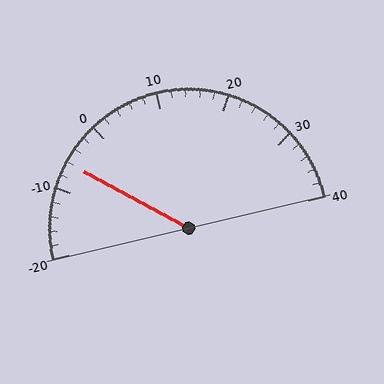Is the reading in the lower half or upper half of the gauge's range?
The reading is in the lower half of the range (-20 to 40).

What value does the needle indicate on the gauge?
The needle indicates approximately -6.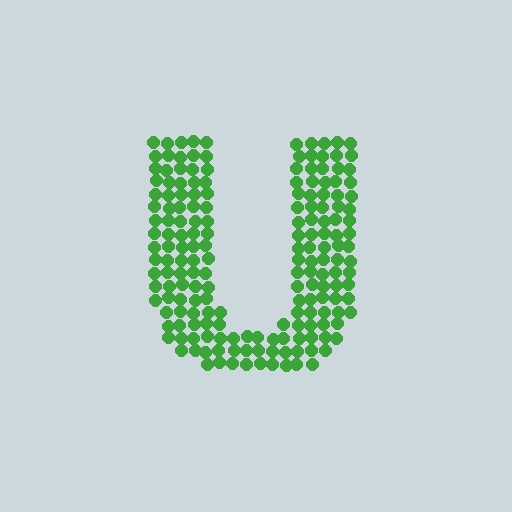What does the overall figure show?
The overall figure shows the letter U.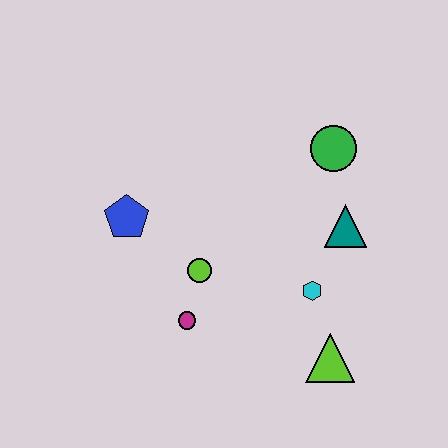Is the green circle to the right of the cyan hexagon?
Yes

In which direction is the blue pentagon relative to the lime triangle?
The blue pentagon is to the left of the lime triangle.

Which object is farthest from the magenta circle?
The green circle is farthest from the magenta circle.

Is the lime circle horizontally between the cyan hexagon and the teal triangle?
No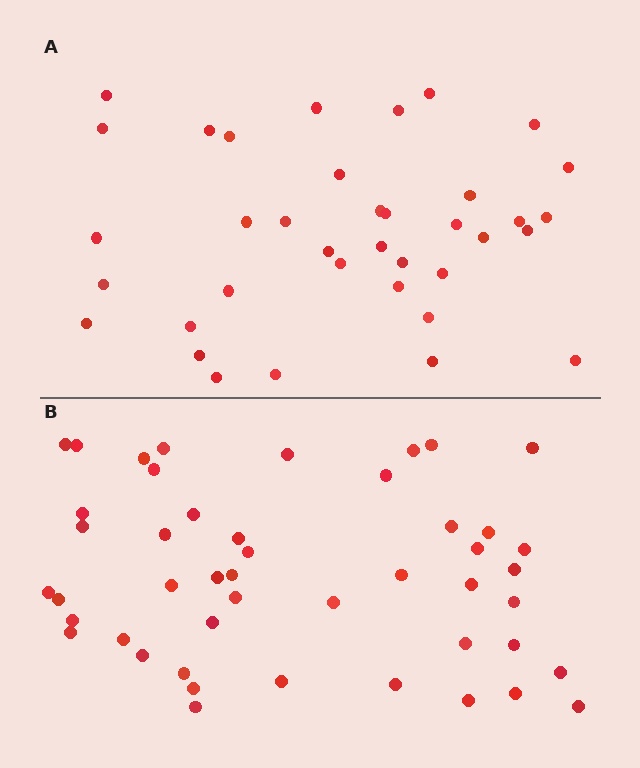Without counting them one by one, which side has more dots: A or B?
Region B (the bottom region) has more dots.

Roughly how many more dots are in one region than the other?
Region B has roughly 10 or so more dots than region A.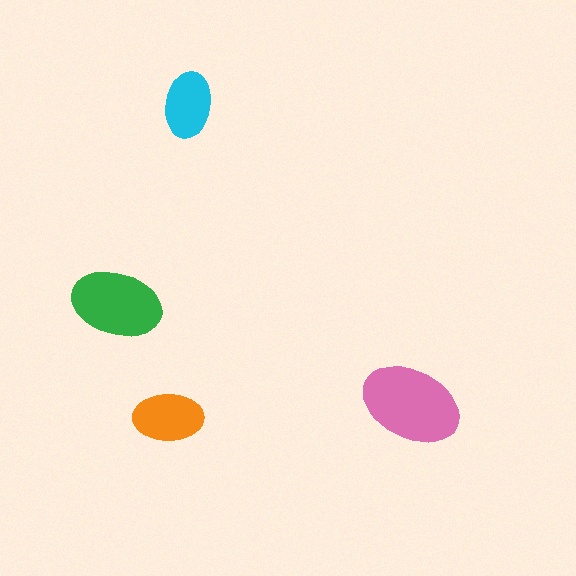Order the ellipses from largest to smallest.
the pink one, the green one, the orange one, the cyan one.